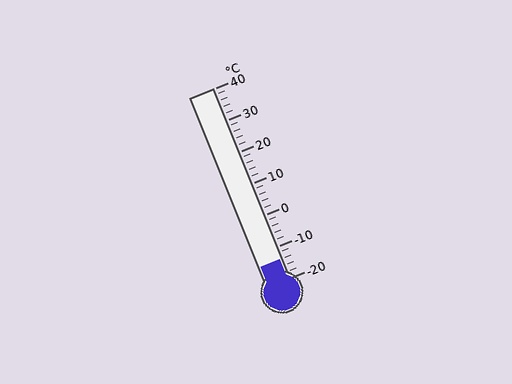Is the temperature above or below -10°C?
The temperature is below -10°C.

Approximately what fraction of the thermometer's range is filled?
The thermometer is filled to approximately 10% of its range.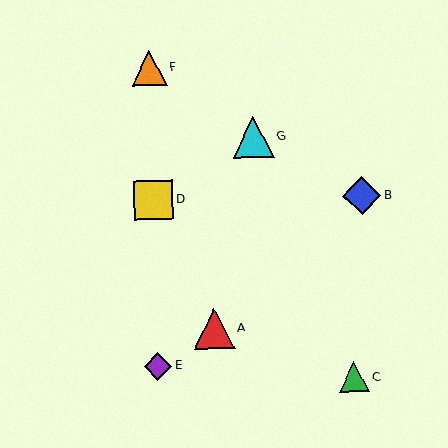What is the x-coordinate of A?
Object A is at x≈214.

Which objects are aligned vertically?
Objects D, E, F are aligned vertically.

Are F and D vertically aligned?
Yes, both are at x≈149.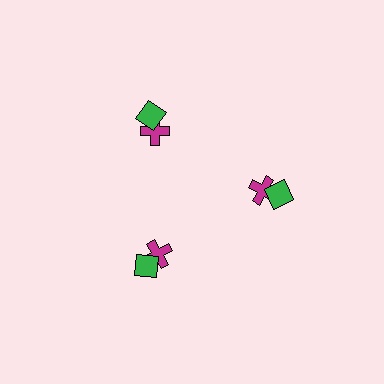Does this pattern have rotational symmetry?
Yes, this pattern has 3-fold rotational symmetry. It looks the same after rotating 120 degrees around the center.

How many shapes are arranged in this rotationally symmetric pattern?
There are 6 shapes, arranged in 3 groups of 2.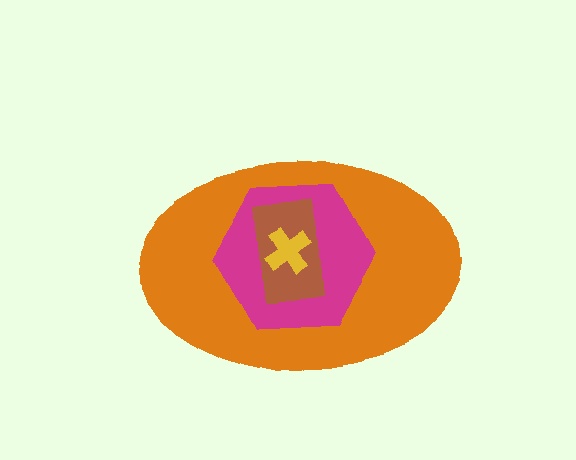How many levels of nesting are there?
4.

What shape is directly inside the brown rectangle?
The yellow cross.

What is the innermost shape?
The yellow cross.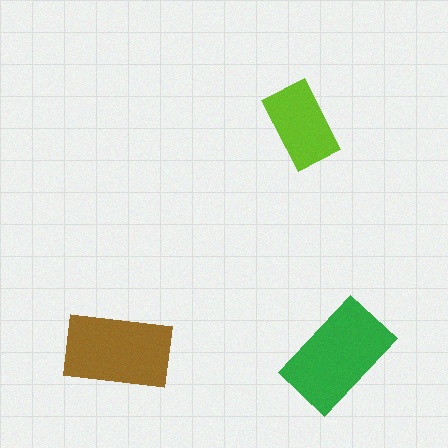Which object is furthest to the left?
The brown rectangle is leftmost.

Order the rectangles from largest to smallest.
the green one, the brown one, the lime one.